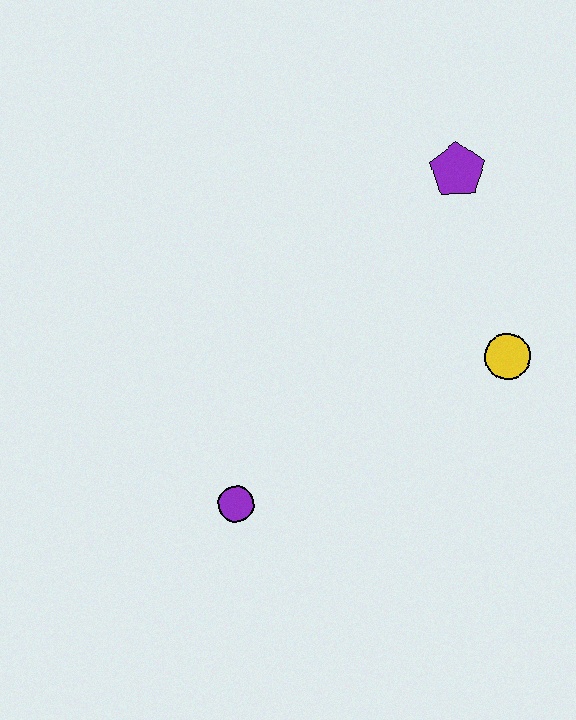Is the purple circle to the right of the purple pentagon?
No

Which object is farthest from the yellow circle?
The purple circle is farthest from the yellow circle.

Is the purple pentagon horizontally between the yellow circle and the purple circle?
Yes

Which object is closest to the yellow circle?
The purple pentagon is closest to the yellow circle.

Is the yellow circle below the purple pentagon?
Yes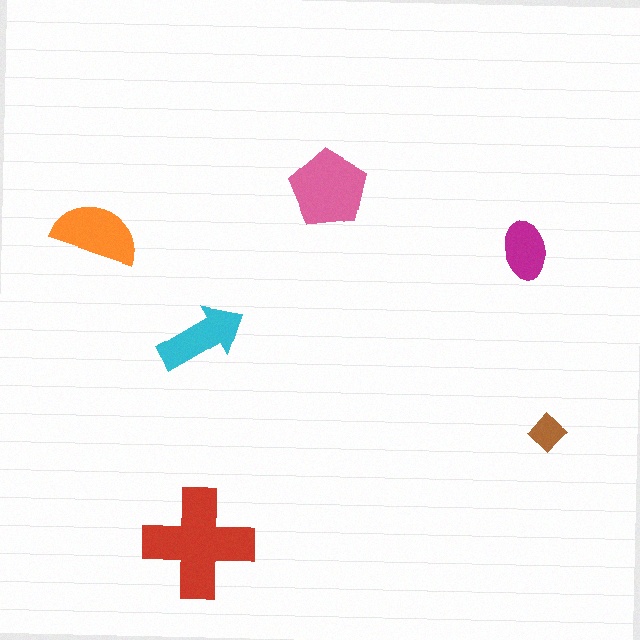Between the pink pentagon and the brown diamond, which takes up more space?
The pink pentagon.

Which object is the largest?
The red cross.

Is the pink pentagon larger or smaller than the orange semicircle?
Larger.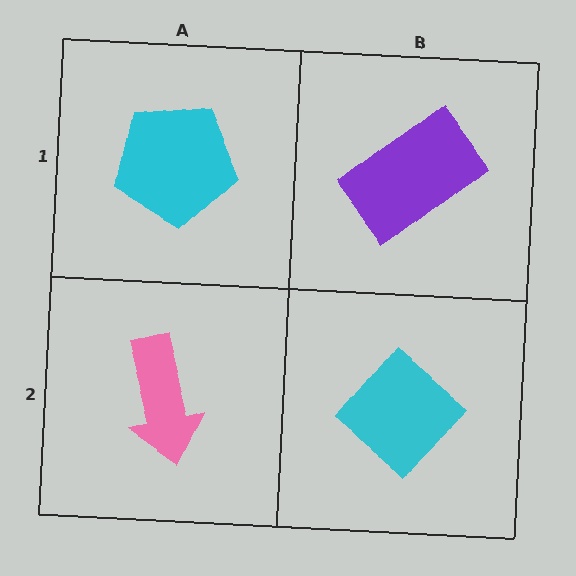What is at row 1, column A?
A cyan pentagon.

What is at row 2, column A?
A pink arrow.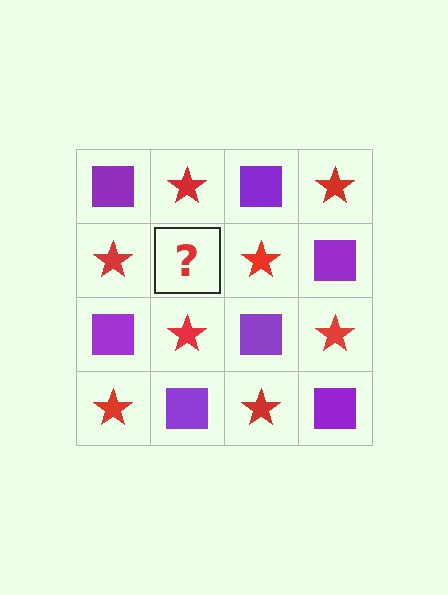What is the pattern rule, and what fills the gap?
The rule is that it alternates purple square and red star in a checkerboard pattern. The gap should be filled with a purple square.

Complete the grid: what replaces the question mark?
The question mark should be replaced with a purple square.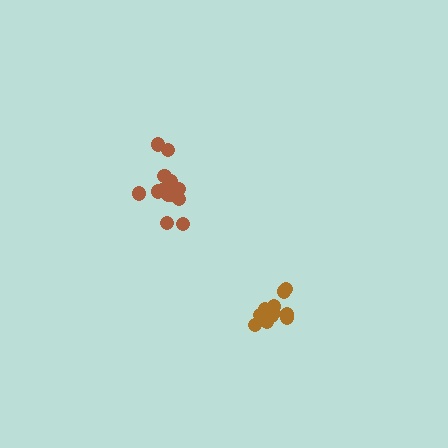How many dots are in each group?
Group 1: 14 dots, Group 2: 14 dots (28 total).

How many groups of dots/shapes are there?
There are 2 groups.